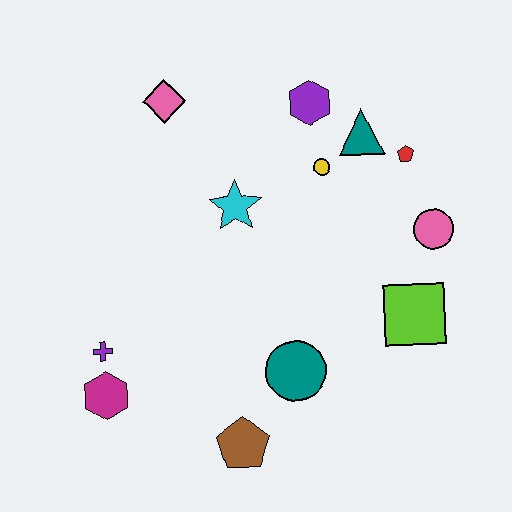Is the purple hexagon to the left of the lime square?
Yes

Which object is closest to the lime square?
The pink circle is closest to the lime square.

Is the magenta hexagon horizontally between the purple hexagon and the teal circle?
No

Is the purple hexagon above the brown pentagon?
Yes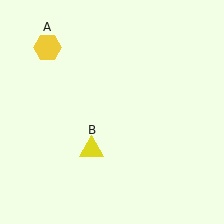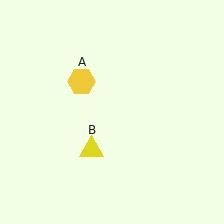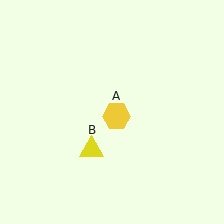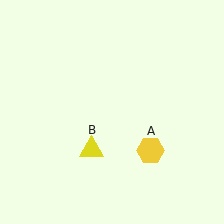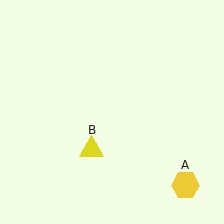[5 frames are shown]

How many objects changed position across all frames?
1 object changed position: yellow hexagon (object A).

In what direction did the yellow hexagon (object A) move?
The yellow hexagon (object A) moved down and to the right.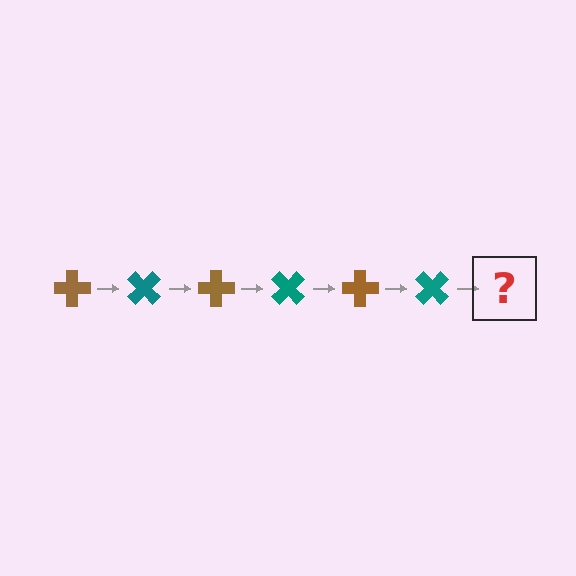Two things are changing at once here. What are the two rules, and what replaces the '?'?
The two rules are that it rotates 45 degrees each step and the color cycles through brown and teal. The '?' should be a brown cross, rotated 270 degrees from the start.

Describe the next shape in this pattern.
It should be a brown cross, rotated 270 degrees from the start.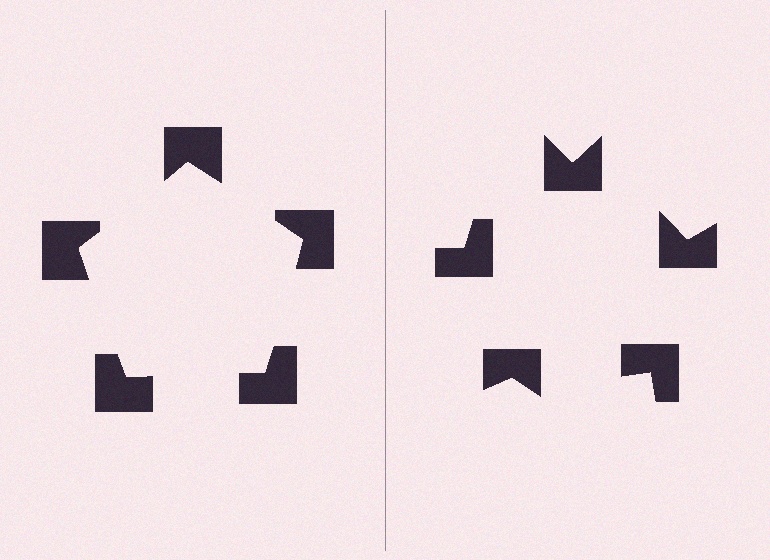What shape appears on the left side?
An illusory pentagon.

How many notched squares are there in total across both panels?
10 — 5 on each side.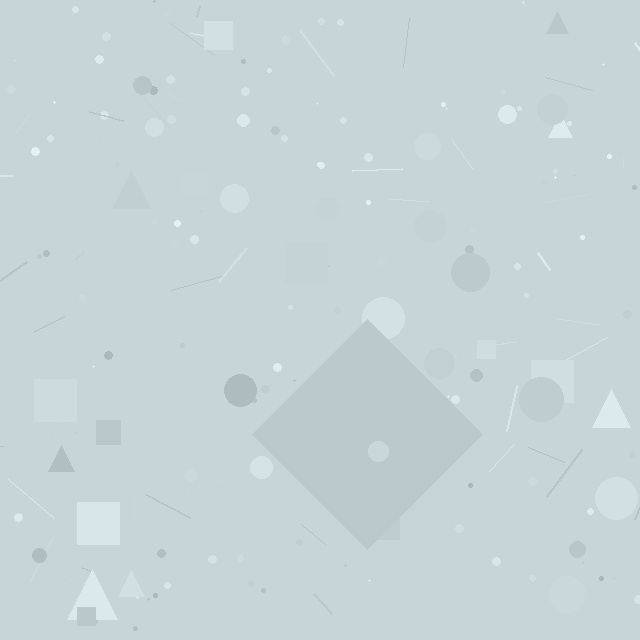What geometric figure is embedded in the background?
A diamond is embedded in the background.